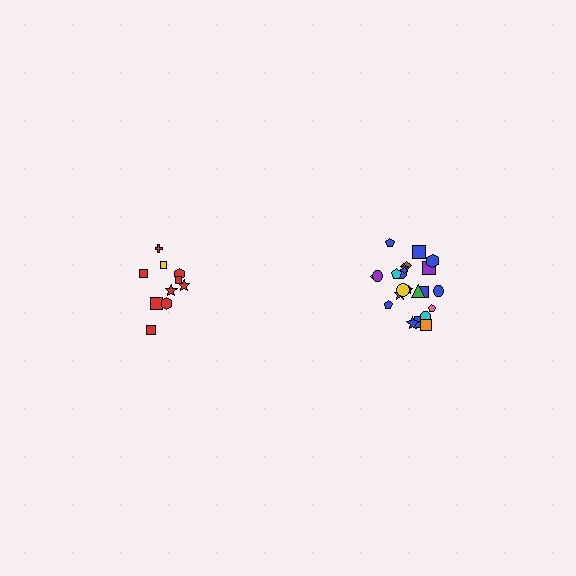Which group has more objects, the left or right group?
The right group.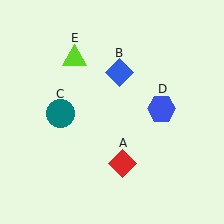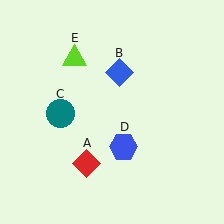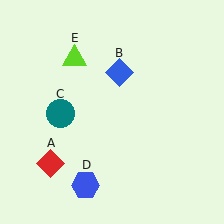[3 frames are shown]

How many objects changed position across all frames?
2 objects changed position: red diamond (object A), blue hexagon (object D).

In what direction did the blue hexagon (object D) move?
The blue hexagon (object D) moved down and to the left.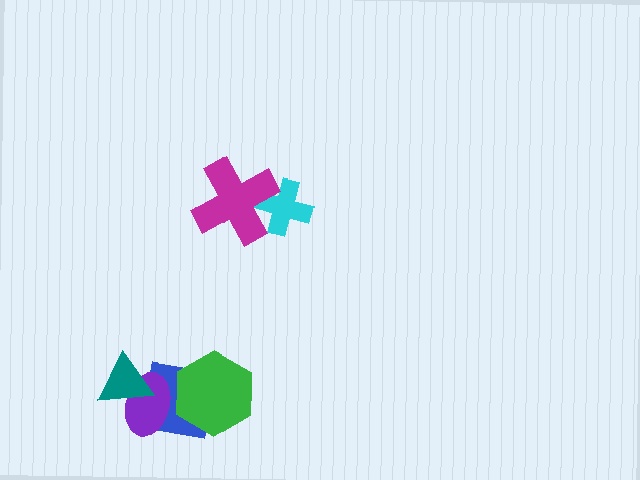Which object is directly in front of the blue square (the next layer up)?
The green hexagon is directly in front of the blue square.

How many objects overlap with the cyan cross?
1 object overlaps with the cyan cross.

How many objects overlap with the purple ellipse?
3 objects overlap with the purple ellipse.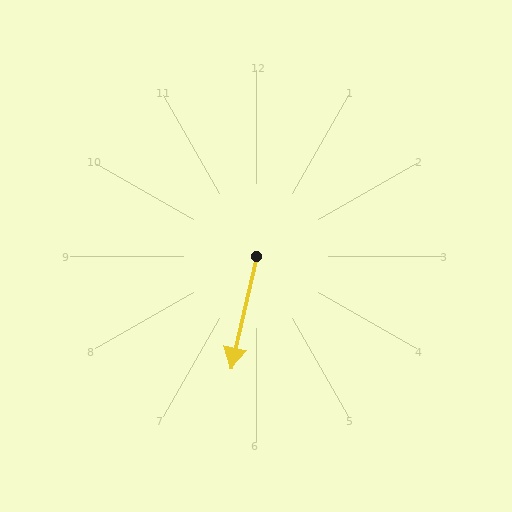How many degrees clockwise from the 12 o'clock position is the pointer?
Approximately 193 degrees.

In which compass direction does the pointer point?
South.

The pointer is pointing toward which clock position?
Roughly 6 o'clock.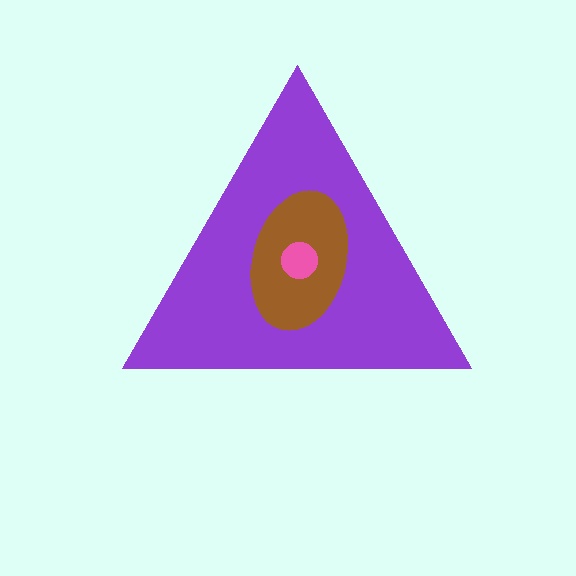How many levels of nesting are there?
3.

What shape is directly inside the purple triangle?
The brown ellipse.